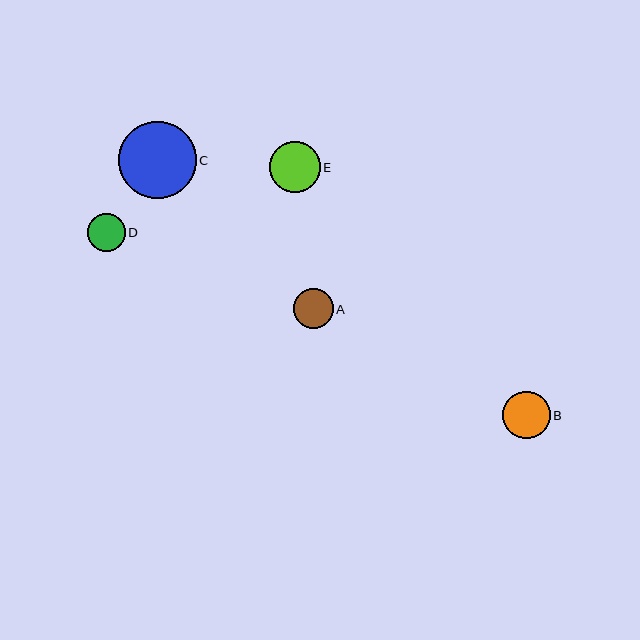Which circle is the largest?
Circle C is the largest with a size of approximately 77 pixels.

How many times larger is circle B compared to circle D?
Circle B is approximately 1.3 times the size of circle D.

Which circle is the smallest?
Circle D is the smallest with a size of approximately 38 pixels.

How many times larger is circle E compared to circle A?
Circle E is approximately 1.3 times the size of circle A.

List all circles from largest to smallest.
From largest to smallest: C, E, B, A, D.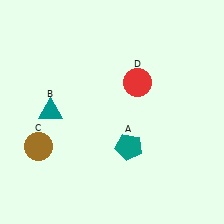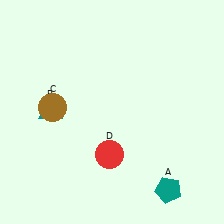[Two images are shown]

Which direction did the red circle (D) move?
The red circle (D) moved down.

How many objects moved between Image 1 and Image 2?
3 objects moved between the two images.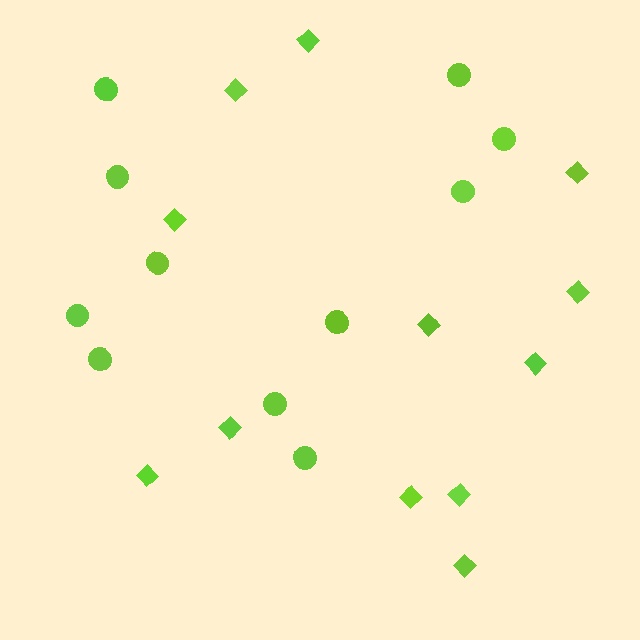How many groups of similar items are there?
There are 2 groups: one group of circles (11) and one group of diamonds (12).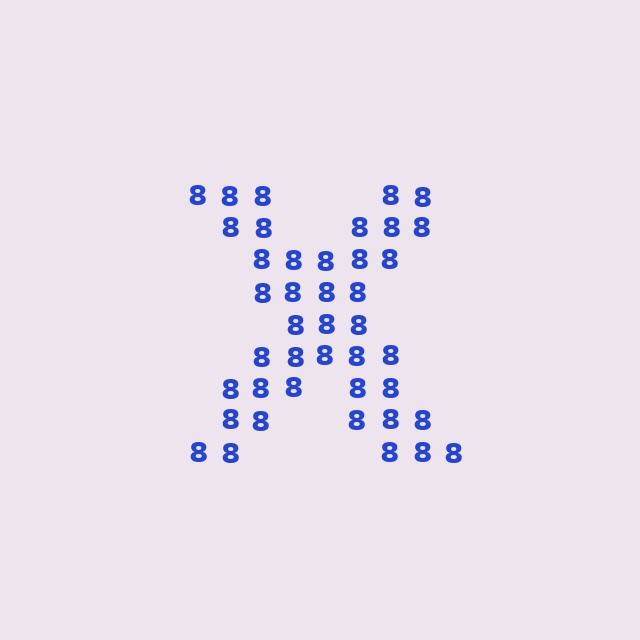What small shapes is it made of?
It is made of small digit 8's.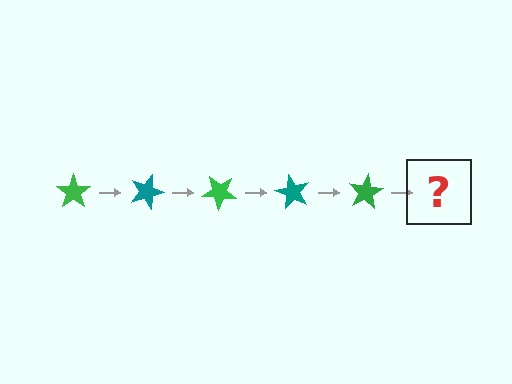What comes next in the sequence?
The next element should be a teal star, rotated 100 degrees from the start.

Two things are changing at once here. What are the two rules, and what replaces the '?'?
The two rules are that it rotates 20 degrees each step and the color cycles through green and teal. The '?' should be a teal star, rotated 100 degrees from the start.